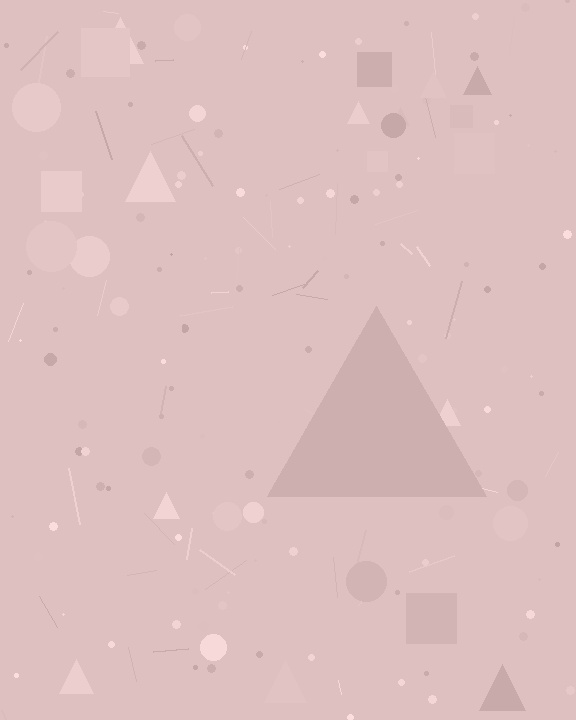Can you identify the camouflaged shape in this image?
The camouflaged shape is a triangle.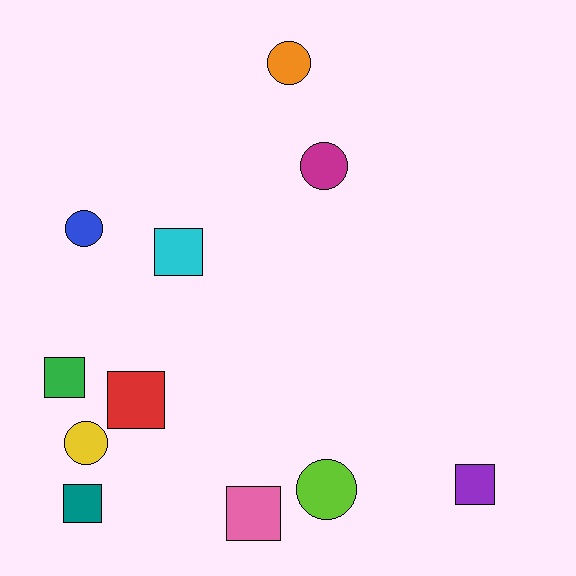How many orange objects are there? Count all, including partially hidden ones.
There is 1 orange object.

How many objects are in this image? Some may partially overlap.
There are 11 objects.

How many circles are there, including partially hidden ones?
There are 5 circles.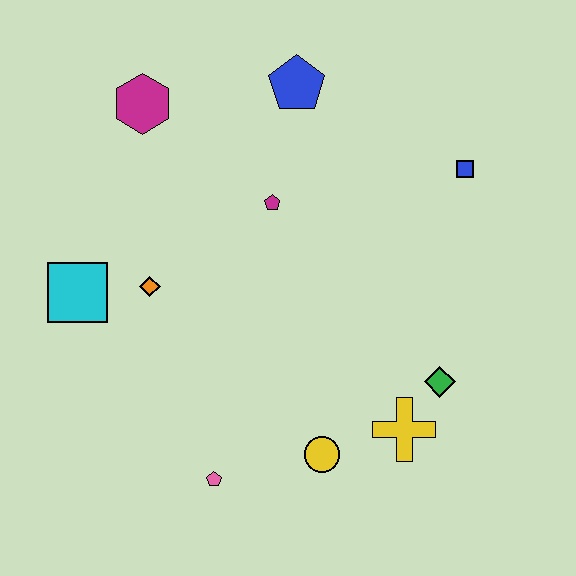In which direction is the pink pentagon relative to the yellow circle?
The pink pentagon is to the left of the yellow circle.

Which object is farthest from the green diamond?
The magenta hexagon is farthest from the green diamond.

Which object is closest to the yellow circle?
The yellow cross is closest to the yellow circle.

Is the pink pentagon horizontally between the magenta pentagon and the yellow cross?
No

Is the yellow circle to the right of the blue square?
No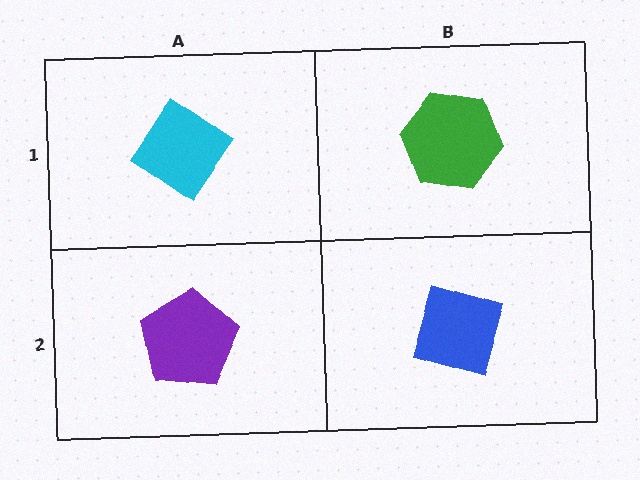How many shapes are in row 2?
2 shapes.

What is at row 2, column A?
A purple pentagon.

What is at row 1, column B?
A green hexagon.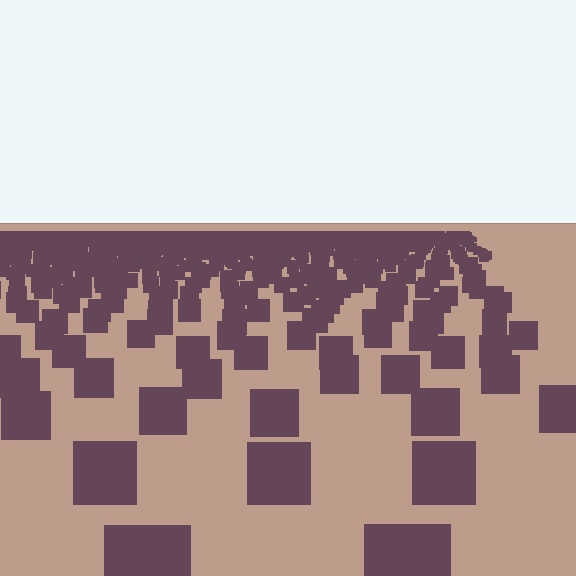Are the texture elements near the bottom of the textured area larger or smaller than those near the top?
Larger. Near the bottom, elements are closer to the viewer and appear at a bigger on-screen size.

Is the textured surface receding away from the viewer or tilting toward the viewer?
The surface is receding away from the viewer. Texture elements get smaller and denser toward the top.